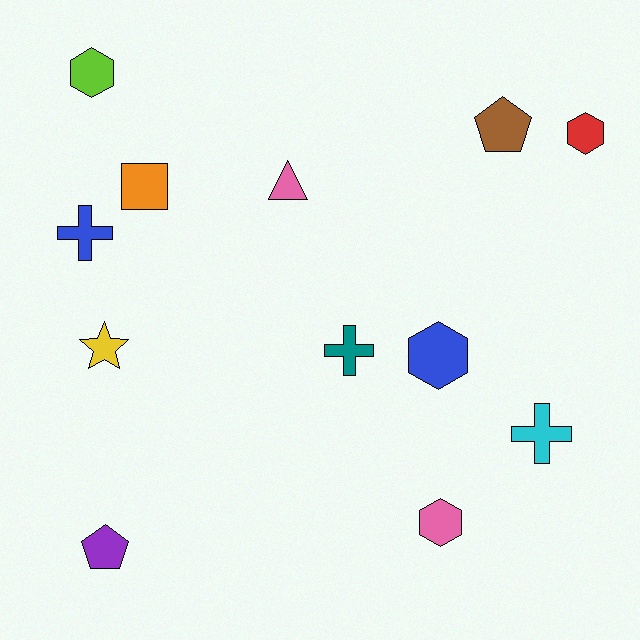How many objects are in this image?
There are 12 objects.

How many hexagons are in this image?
There are 4 hexagons.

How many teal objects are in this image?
There is 1 teal object.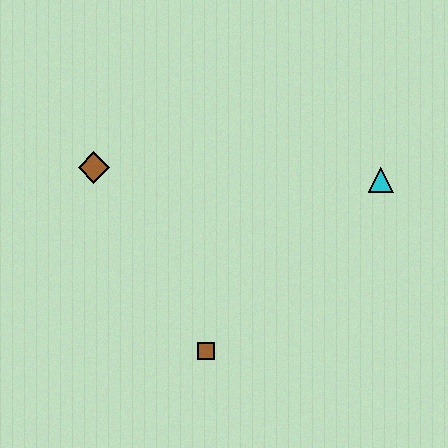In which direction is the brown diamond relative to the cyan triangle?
The brown diamond is to the left of the cyan triangle.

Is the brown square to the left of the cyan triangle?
Yes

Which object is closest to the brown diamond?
The brown square is closest to the brown diamond.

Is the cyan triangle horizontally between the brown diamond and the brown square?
No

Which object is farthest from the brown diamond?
The cyan triangle is farthest from the brown diamond.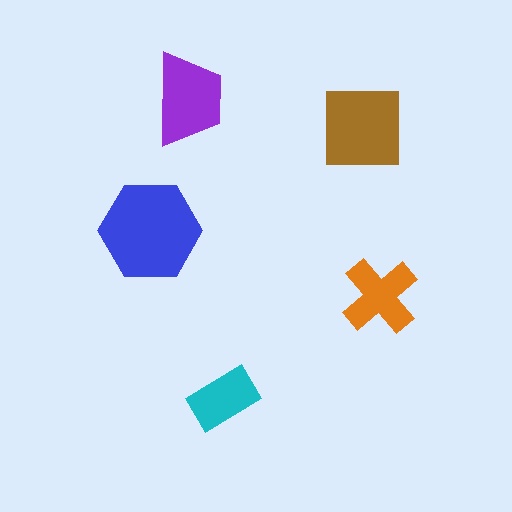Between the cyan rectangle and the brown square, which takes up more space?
The brown square.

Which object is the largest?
The blue hexagon.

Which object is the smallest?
The cyan rectangle.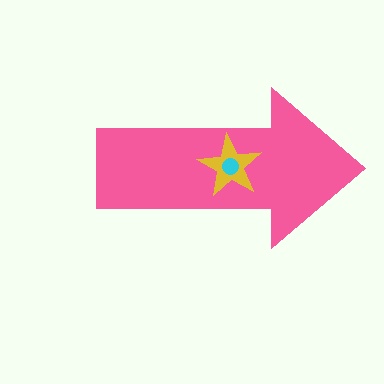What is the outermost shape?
The pink arrow.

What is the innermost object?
The cyan circle.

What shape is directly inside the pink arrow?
The yellow star.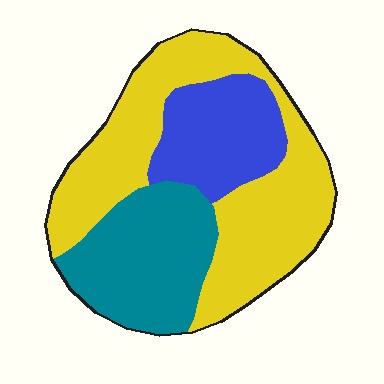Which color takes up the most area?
Yellow, at roughly 50%.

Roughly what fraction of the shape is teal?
Teal takes up about one quarter (1/4) of the shape.